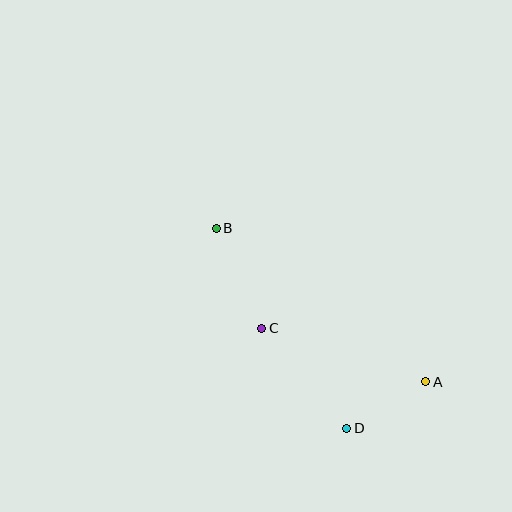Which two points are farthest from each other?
Points A and B are farthest from each other.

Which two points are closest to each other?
Points A and D are closest to each other.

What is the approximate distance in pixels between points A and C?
The distance between A and C is approximately 173 pixels.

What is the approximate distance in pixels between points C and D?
The distance between C and D is approximately 131 pixels.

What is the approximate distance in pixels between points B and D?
The distance between B and D is approximately 239 pixels.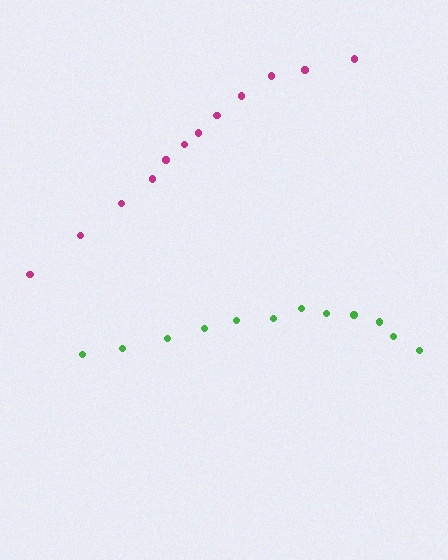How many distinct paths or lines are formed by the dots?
There are 2 distinct paths.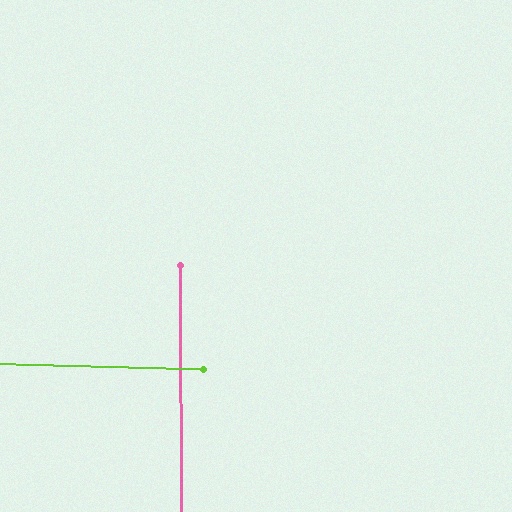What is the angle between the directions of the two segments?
Approximately 88 degrees.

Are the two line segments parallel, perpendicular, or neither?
Perpendicular — they meet at approximately 88°.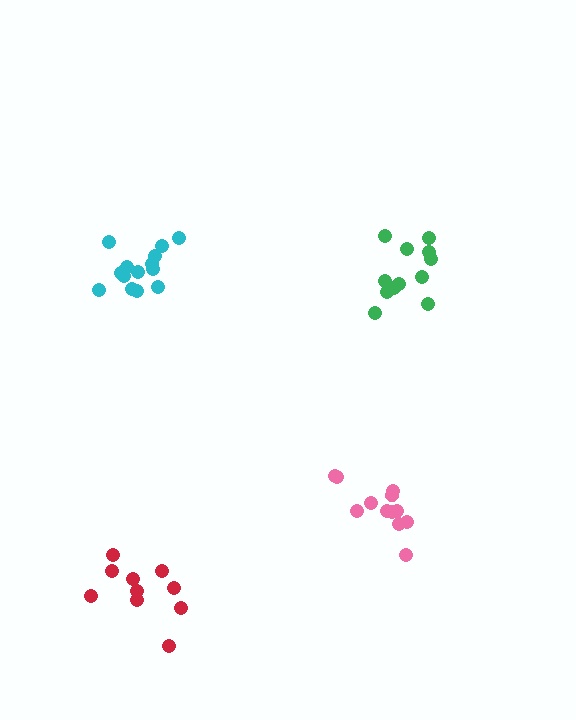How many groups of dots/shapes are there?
There are 4 groups.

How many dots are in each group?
Group 1: 12 dots, Group 2: 14 dots, Group 3: 12 dots, Group 4: 10 dots (48 total).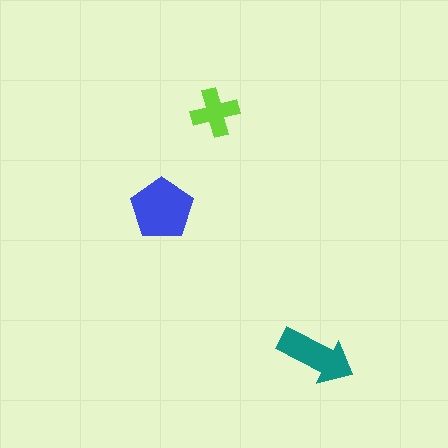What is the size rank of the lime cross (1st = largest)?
3rd.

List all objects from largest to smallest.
The blue pentagon, the teal arrow, the lime cross.